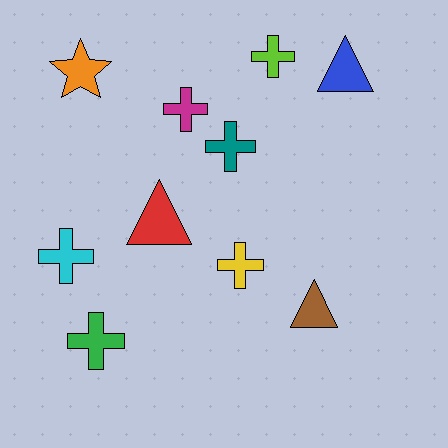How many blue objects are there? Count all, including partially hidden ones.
There is 1 blue object.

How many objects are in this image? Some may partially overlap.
There are 10 objects.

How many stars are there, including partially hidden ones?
There is 1 star.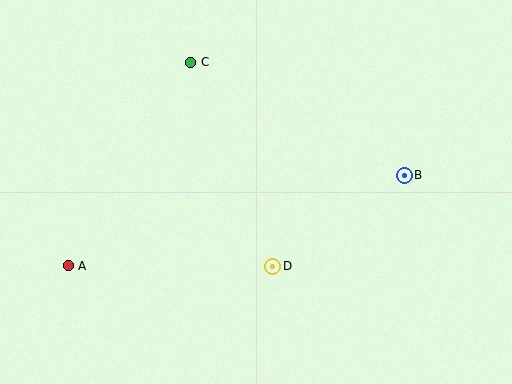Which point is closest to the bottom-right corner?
Point B is closest to the bottom-right corner.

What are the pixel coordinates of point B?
Point B is at (404, 175).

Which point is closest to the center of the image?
Point D at (273, 266) is closest to the center.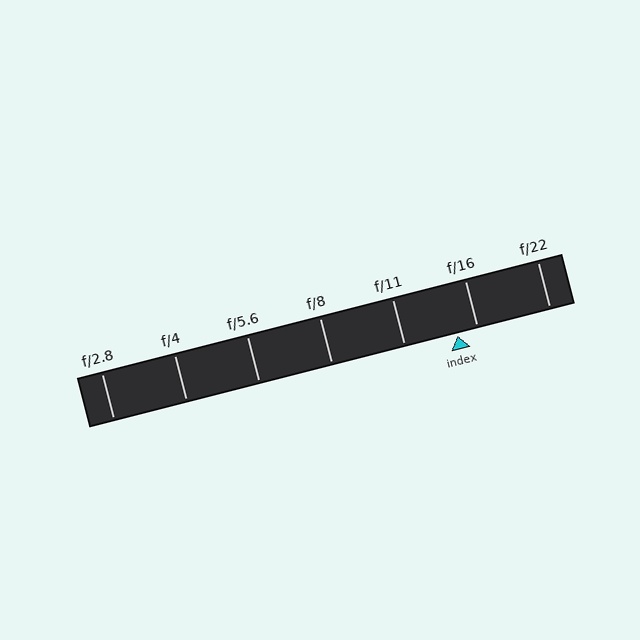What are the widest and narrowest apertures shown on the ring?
The widest aperture shown is f/2.8 and the narrowest is f/22.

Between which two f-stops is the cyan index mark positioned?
The index mark is between f/11 and f/16.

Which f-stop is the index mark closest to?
The index mark is closest to f/16.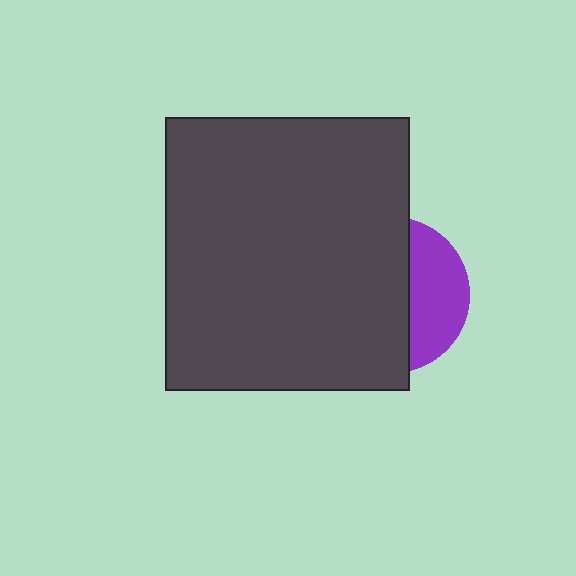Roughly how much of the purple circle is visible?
A small part of it is visible (roughly 36%).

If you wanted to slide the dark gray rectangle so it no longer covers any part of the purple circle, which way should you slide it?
Slide it left — that is the most direct way to separate the two shapes.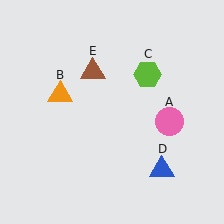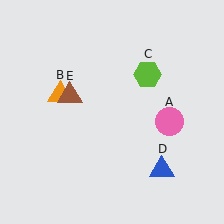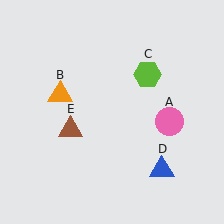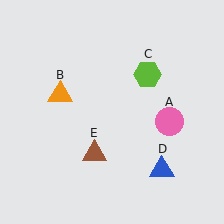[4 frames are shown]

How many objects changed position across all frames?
1 object changed position: brown triangle (object E).